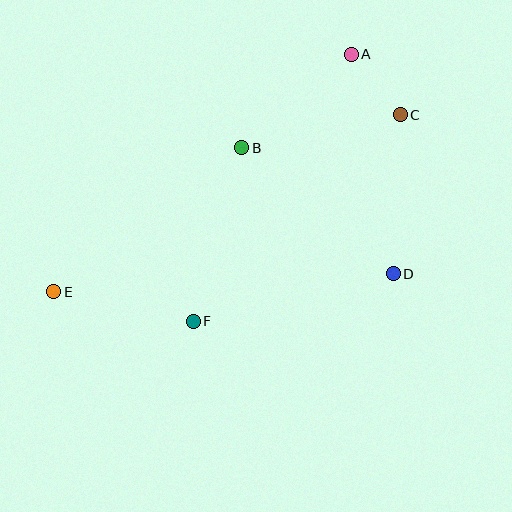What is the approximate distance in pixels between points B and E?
The distance between B and E is approximately 237 pixels.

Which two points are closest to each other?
Points A and C are closest to each other.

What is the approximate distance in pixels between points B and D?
The distance between B and D is approximately 197 pixels.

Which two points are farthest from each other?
Points C and E are farthest from each other.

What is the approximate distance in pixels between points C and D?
The distance between C and D is approximately 159 pixels.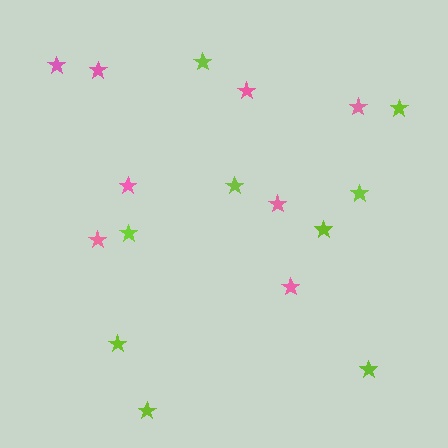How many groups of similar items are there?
There are 2 groups: one group of pink stars (8) and one group of lime stars (9).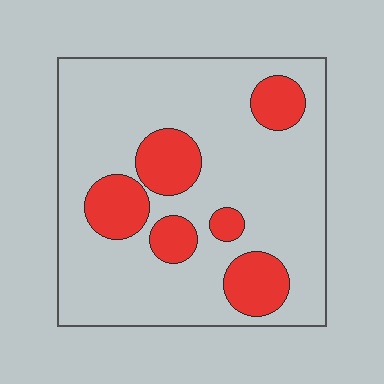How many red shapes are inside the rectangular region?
6.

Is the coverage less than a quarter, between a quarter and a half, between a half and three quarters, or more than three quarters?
Less than a quarter.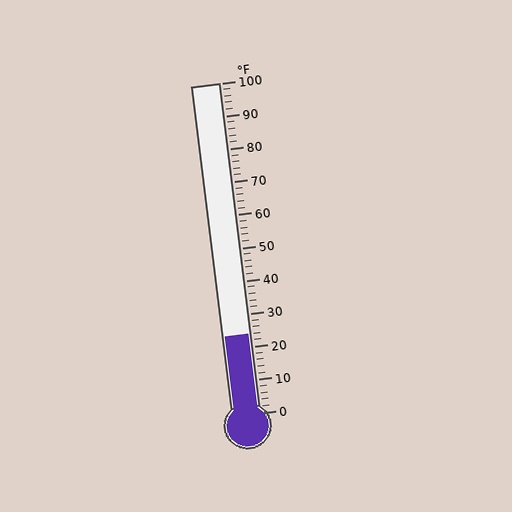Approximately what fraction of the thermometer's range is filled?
The thermometer is filled to approximately 25% of its range.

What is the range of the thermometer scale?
The thermometer scale ranges from 0°F to 100°F.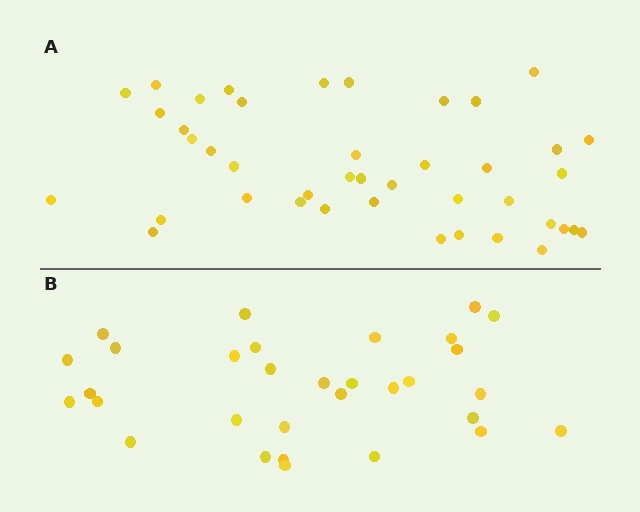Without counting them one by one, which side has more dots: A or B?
Region A (the top region) has more dots.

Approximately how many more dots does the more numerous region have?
Region A has roughly 12 or so more dots than region B.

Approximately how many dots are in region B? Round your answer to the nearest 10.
About 30 dots. (The exact count is 31, which rounds to 30.)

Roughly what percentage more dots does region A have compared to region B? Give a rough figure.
About 35% more.